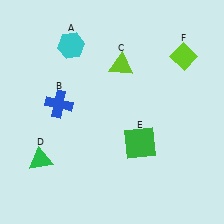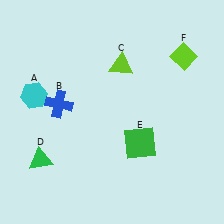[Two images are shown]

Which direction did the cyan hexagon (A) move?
The cyan hexagon (A) moved down.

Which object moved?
The cyan hexagon (A) moved down.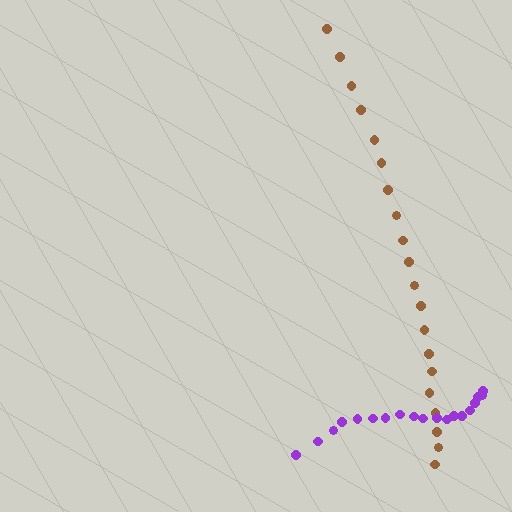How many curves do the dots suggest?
There are 2 distinct paths.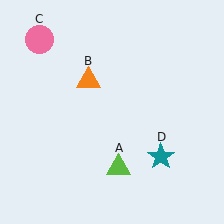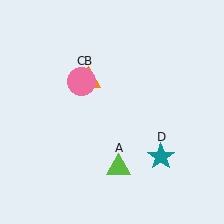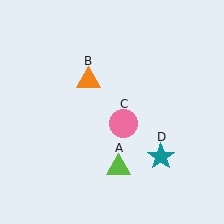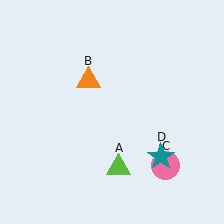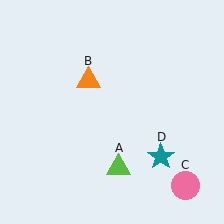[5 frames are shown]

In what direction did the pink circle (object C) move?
The pink circle (object C) moved down and to the right.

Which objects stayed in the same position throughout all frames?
Lime triangle (object A) and orange triangle (object B) and teal star (object D) remained stationary.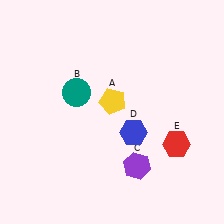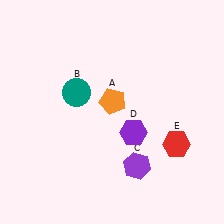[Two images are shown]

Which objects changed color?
A changed from yellow to orange. D changed from blue to purple.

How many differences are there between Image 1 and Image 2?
There are 2 differences between the two images.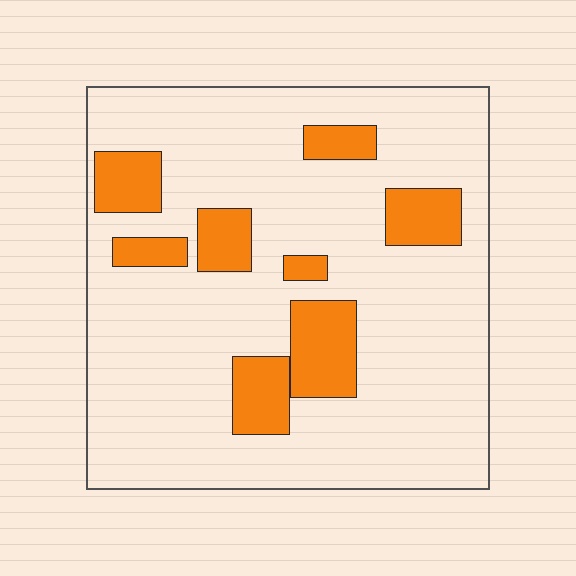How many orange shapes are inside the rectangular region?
8.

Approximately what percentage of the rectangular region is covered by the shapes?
Approximately 20%.